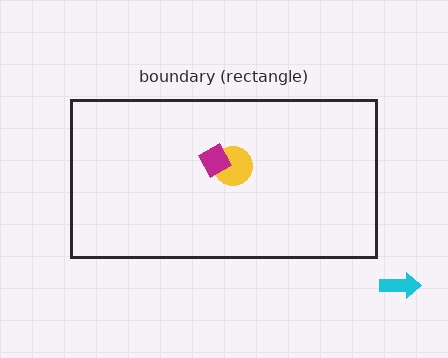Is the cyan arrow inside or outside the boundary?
Outside.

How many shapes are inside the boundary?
2 inside, 1 outside.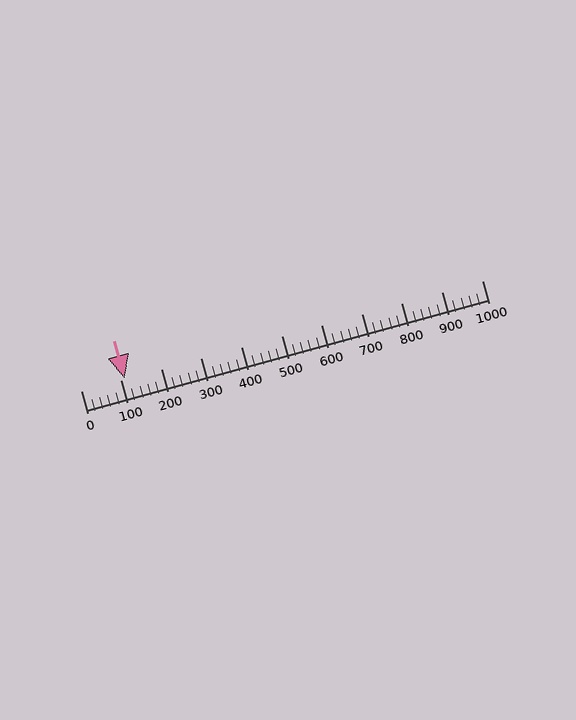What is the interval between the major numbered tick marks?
The major tick marks are spaced 100 units apart.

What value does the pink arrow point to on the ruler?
The pink arrow points to approximately 110.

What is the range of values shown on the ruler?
The ruler shows values from 0 to 1000.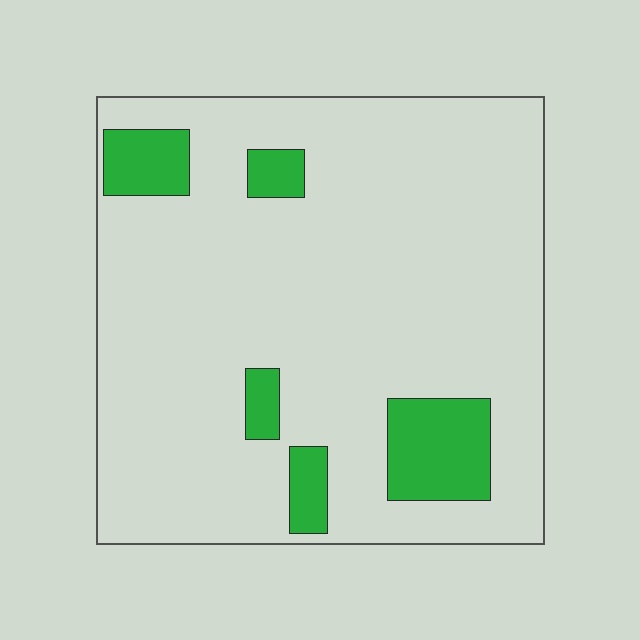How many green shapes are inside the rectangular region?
5.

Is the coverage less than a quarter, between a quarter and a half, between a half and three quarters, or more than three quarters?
Less than a quarter.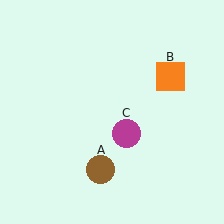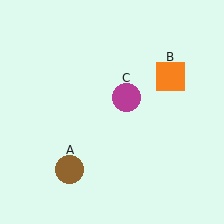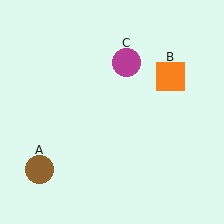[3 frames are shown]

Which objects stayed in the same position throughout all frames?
Orange square (object B) remained stationary.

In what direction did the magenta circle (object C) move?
The magenta circle (object C) moved up.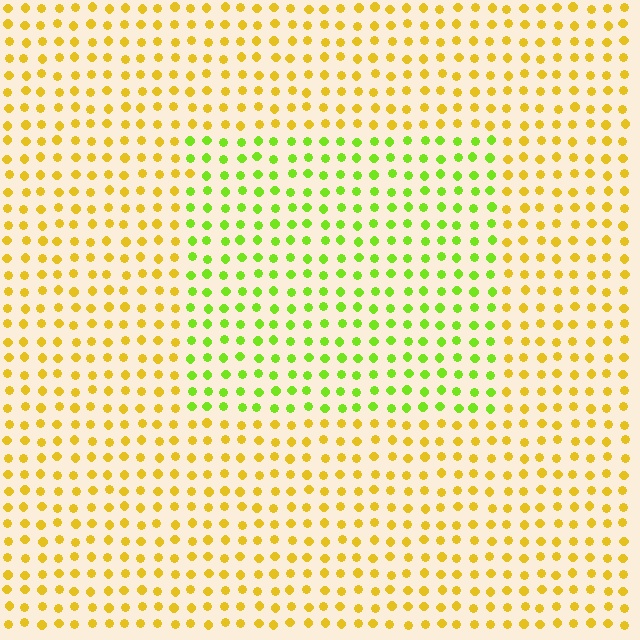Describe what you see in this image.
The image is filled with small yellow elements in a uniform arrangement. A rectangle-shaped region is visible where the elements are tinted to a slightly different hue, forming a subtle color boundary.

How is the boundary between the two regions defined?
The boundary is defined purely by a slight shift in hue (about 46 degrees). Spacing, size, and orientation are identical on both sides.